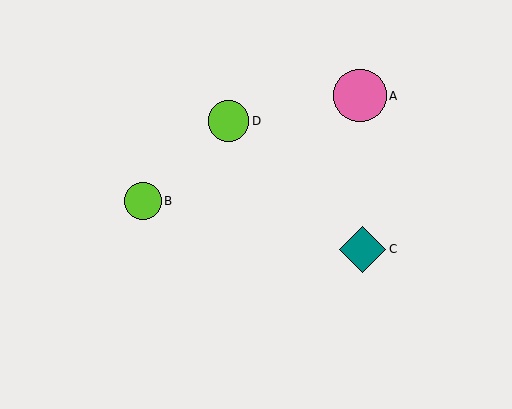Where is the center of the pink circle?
The center of the pink circle is at (360, 96).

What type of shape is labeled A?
Shape A is a pink circle.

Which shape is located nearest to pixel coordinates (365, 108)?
The pink circle (labeled A) at (360, 96) is nearest to that location.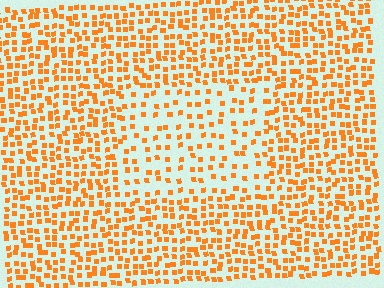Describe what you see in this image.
The image contains small orange elements arranged at two different densities. A rectangle-shaped region is visible where the elements are less densely packed than the surrounding area.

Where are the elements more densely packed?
The elements are more densely packed outside the rectangle boundary.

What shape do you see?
I see a rectangle.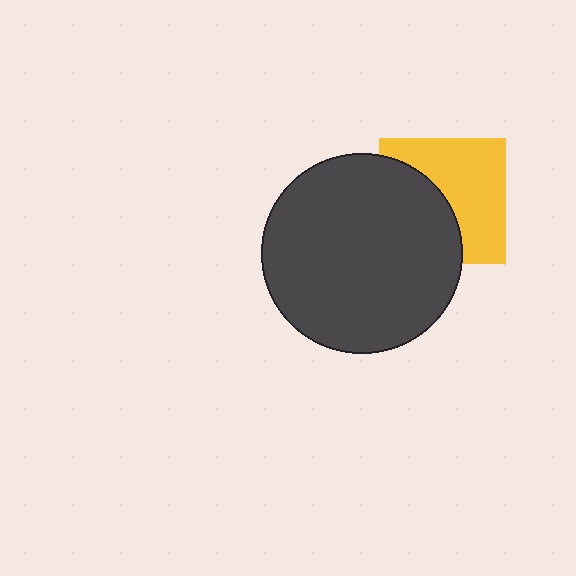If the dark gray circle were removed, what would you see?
You would see the complete yellow square.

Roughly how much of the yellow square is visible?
About half of it is visible (roughly 56%).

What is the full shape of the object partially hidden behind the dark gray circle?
The partially hidden object is a yellow square.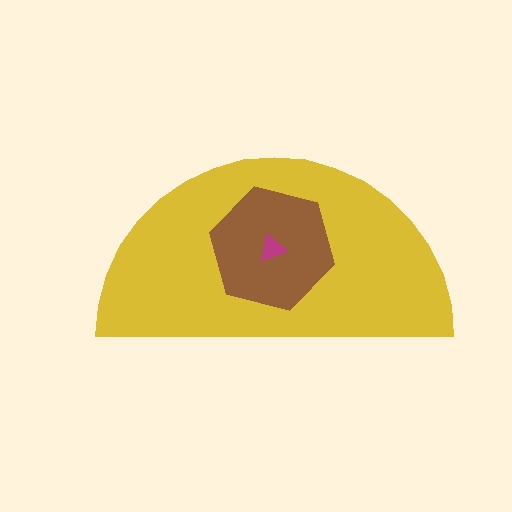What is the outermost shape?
The yellow semicircle.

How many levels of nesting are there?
3.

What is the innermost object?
The magenta triangle.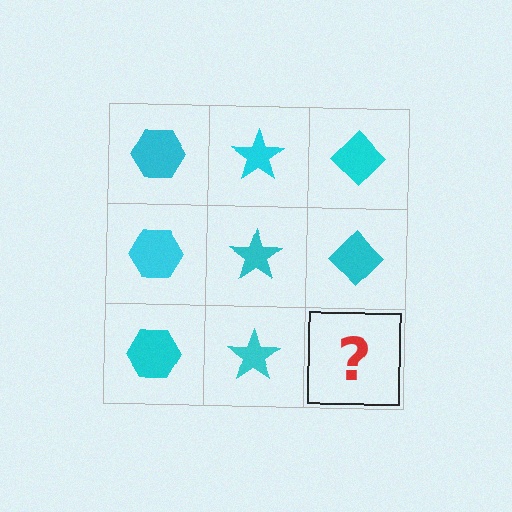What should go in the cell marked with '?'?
The missing cell should contain a cyan diamond.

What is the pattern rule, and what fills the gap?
The rule is that each column has a consistent shape. The gap should be filled with a cyan diamond.